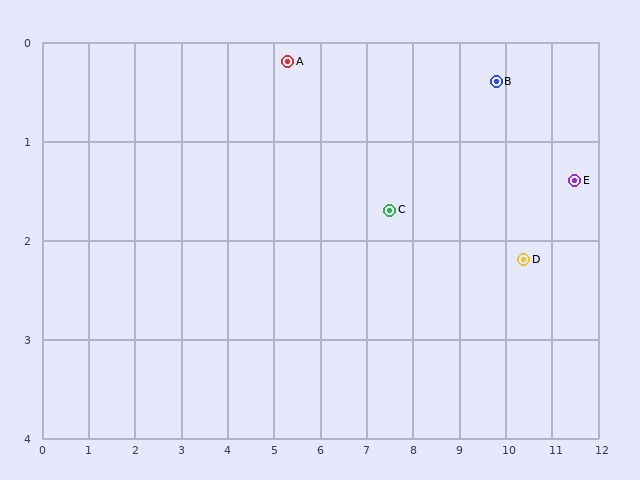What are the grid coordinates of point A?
Point A is at approximately (5.3, 0.2).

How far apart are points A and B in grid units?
Points A and B are about 4.5 grid units apart.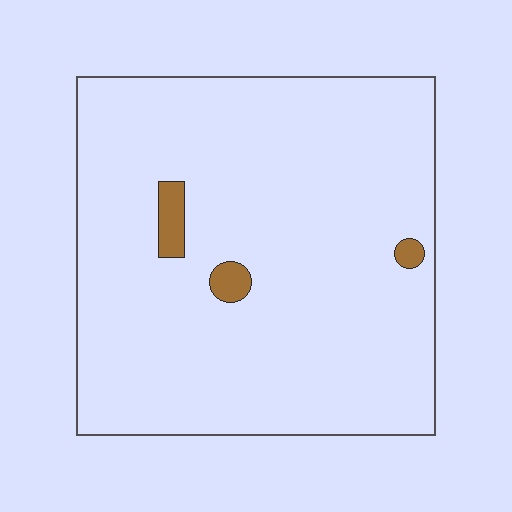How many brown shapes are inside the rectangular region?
3.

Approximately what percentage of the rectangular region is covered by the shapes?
Approximately 5%.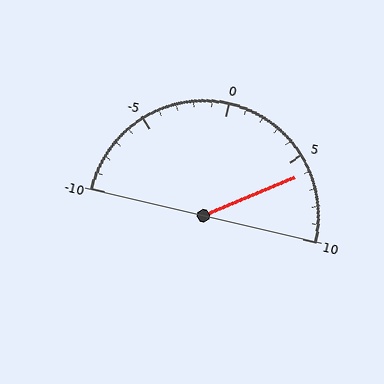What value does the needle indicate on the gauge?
The needle indicates approximately 6.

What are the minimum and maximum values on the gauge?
The gauge ranges from -10 to 10.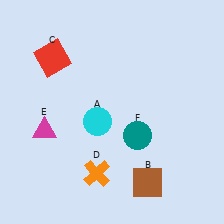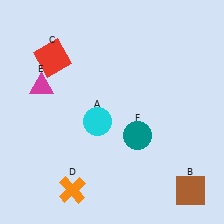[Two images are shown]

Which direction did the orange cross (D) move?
The orange cross (D) moved left.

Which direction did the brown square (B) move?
The brown square (B) moved right.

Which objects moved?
The objects that moved are: the brown square (B), the orange cross (D), the magenta triangle (E).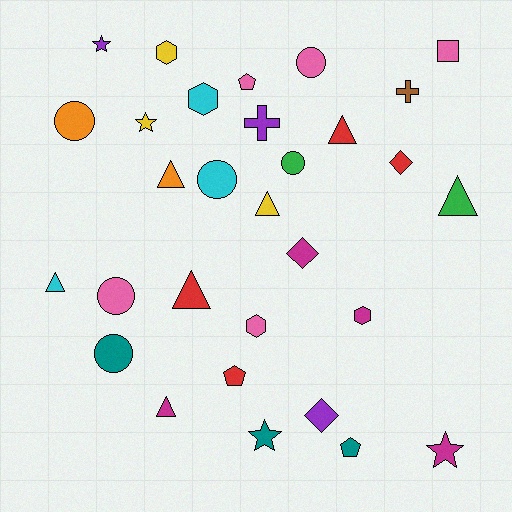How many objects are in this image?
There are 30 objects.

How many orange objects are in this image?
There are 2 orange objects.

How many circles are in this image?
There are 6 circles.